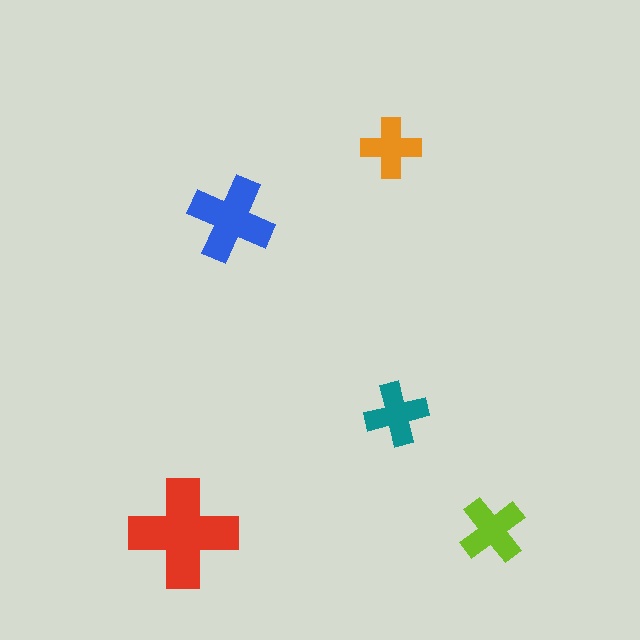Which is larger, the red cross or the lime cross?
The red one.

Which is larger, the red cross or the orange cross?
The red one.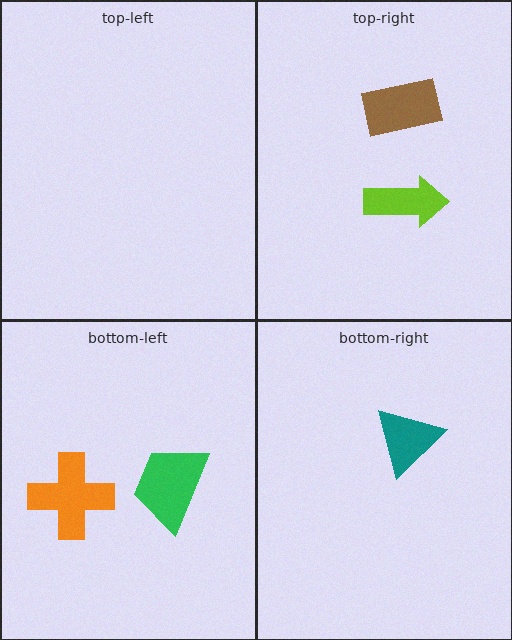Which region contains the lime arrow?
The top-right region.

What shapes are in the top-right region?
The lime arrow, the brown rectangle.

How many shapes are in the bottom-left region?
2.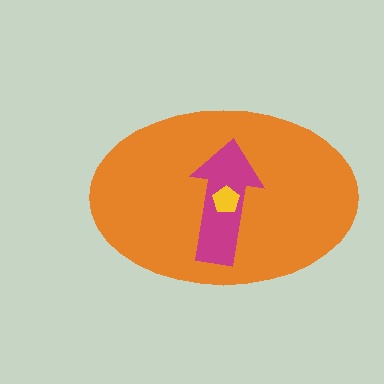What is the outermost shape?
The orange ellipse.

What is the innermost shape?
The yellow pentagon.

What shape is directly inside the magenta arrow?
The yellow pentagon.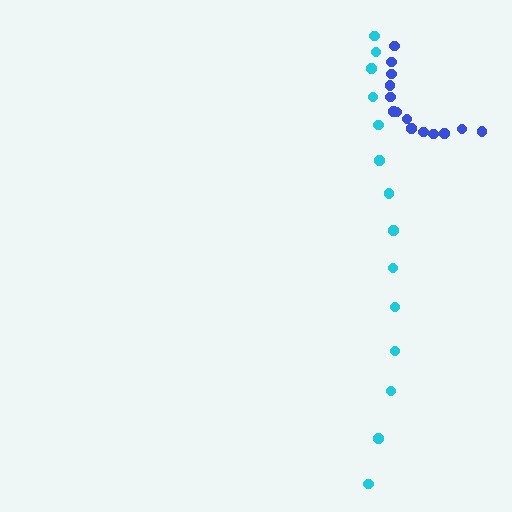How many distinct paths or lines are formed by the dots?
There are 2 distinct paths.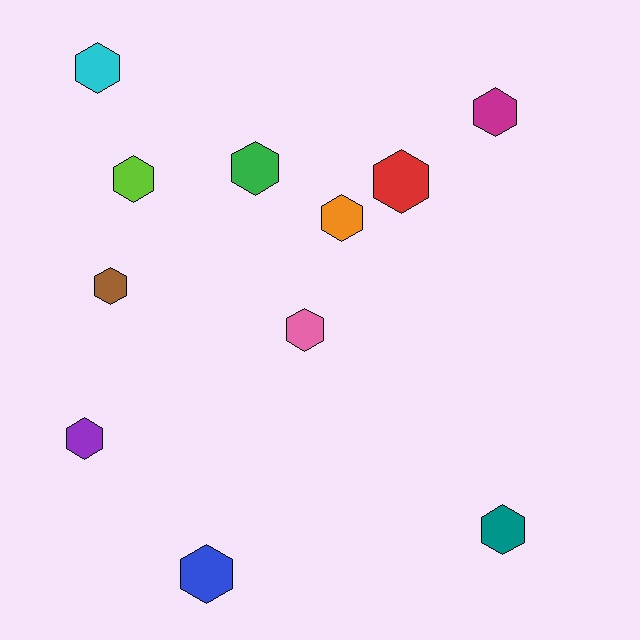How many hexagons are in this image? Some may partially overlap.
There are 11 hexagons.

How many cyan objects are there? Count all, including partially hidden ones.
There is 1 cyan object.